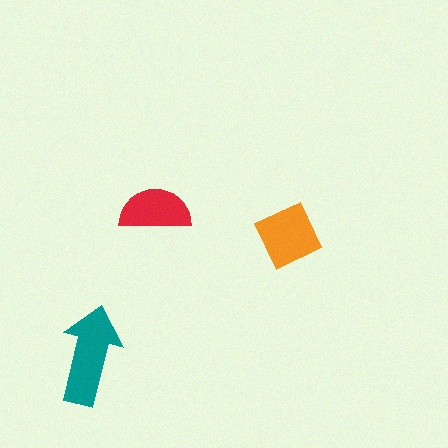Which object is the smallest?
The red semicircle.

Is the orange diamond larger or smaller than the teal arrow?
Smaller.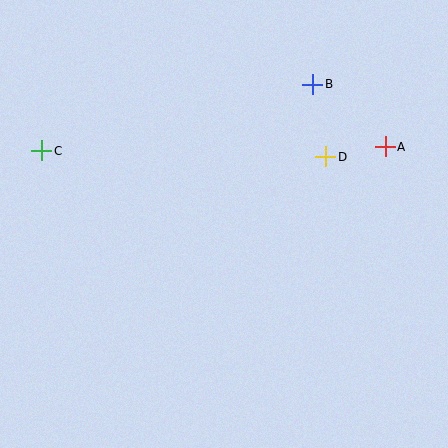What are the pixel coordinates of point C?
Point C is at (42, 151).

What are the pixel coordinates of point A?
Point A is at (385, 147).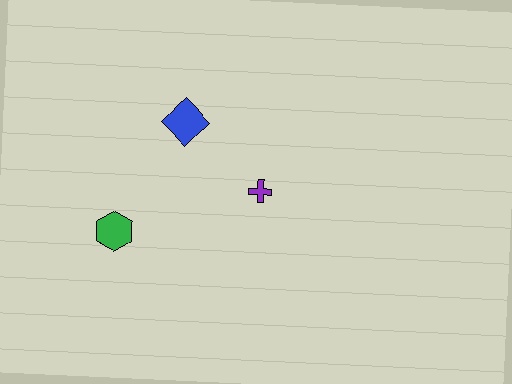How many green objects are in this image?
There is 1 green object.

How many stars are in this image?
There are no stars.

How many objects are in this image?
There are 3 objects.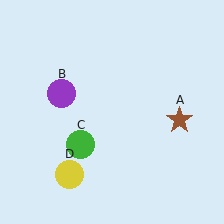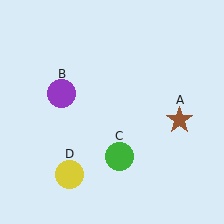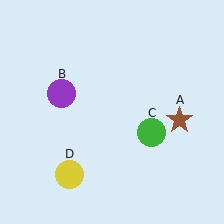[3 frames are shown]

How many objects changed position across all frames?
1 object changed position: green circle (object C).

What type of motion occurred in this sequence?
The green circle (object C) rotated counterclockwise around the center of the scene.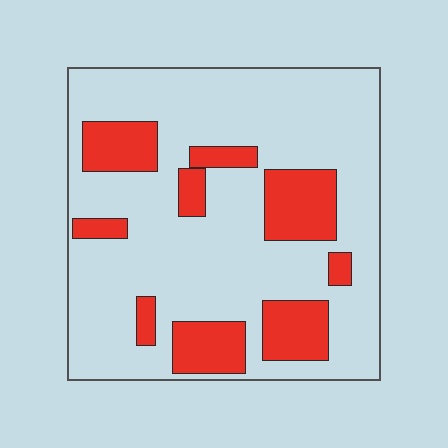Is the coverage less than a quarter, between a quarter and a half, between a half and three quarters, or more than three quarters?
Less than a quarter.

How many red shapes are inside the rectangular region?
9.